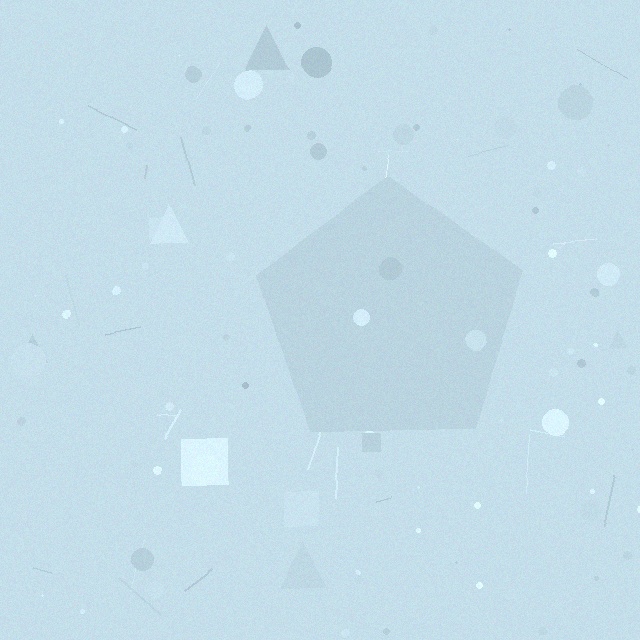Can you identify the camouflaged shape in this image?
The camouflaged shape is a pentagon.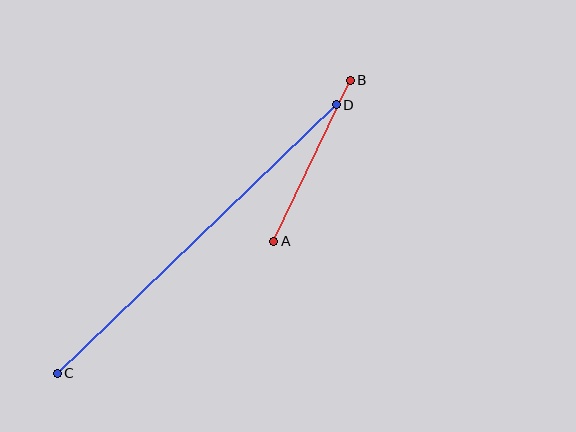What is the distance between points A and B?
The distance is approximately 178 pixels.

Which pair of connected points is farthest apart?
Points C and D are farthest apart.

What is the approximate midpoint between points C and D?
The midpoint is at approximately (197, 239) pixels.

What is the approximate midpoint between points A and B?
The midpoint is at approximately (312, 161) pixels.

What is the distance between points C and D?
The distance is approximately 388 pixels.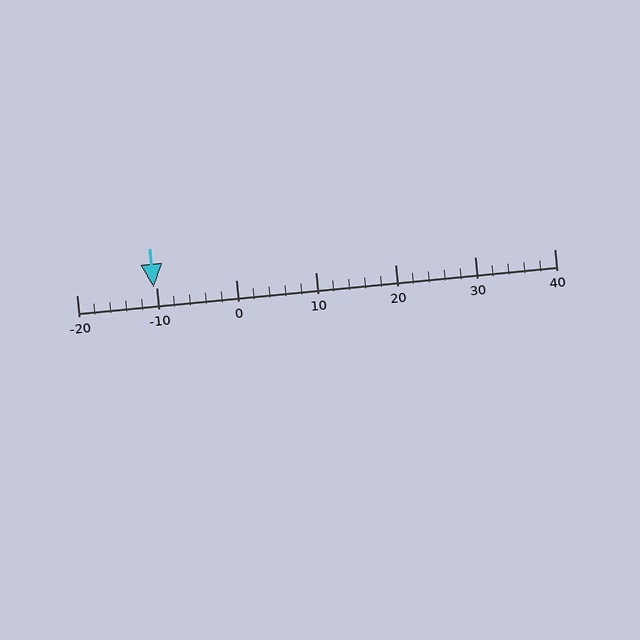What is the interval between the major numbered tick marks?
The major tick marks are spaced 10 units apart.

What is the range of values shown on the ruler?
The ruler shows values from -20 to 40.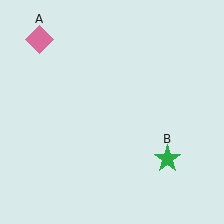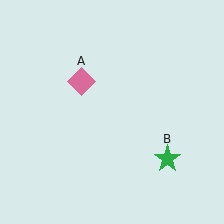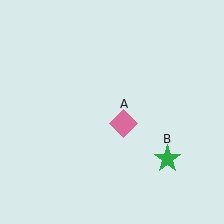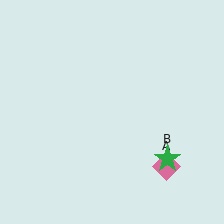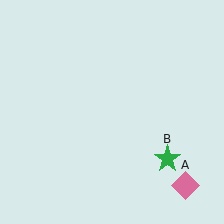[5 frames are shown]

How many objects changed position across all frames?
1 object changed position: pink diamond (object A).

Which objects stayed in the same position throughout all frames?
Green star (object B) remained stationary.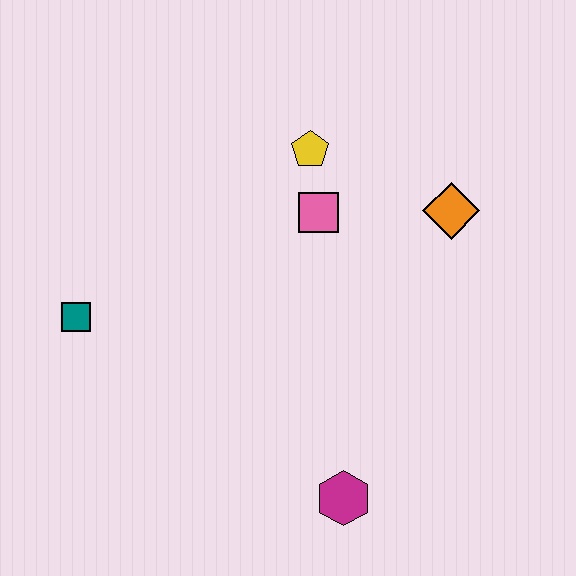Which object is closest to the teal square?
The pink square is closest to the teal square.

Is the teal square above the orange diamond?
No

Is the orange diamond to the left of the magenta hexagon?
No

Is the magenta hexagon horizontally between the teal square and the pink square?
No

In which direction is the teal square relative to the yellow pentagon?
The teal square is to the left of the yellow pentagon.